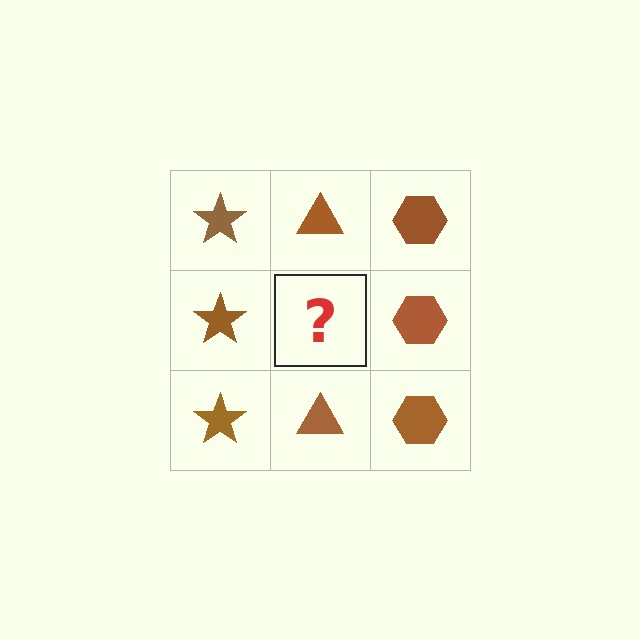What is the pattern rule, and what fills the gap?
The rule is that each column has a consistent shape. The gap should be filled with a brown triangle.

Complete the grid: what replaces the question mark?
The question mark should be replaced with a brown triangle.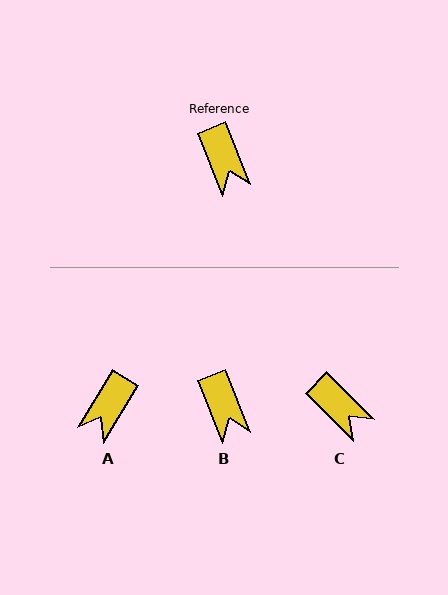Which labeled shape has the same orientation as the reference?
B.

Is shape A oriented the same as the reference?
No, it is off by about 53 degrees.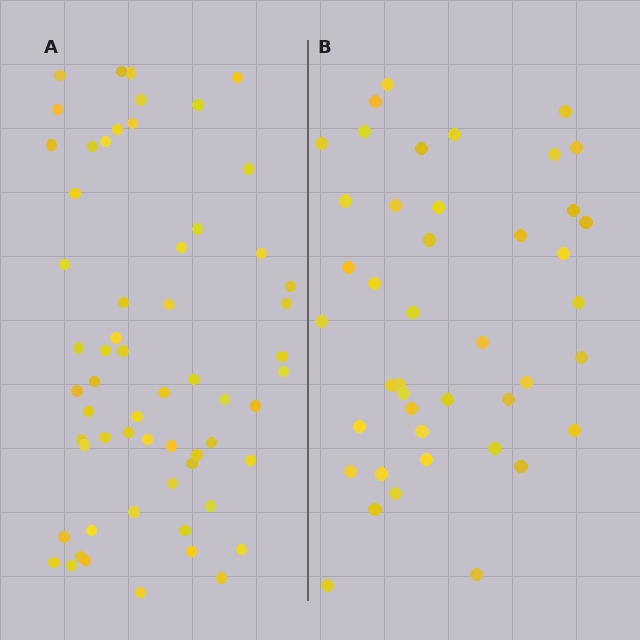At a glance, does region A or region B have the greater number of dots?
Region A (the left region) has more dots.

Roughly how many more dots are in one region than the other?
Region A has approximately 15 more dots than region B.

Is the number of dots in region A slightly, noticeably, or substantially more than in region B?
Region A has noticeably more, but not dramatically so. The ratio is roughly 1.4 to 1.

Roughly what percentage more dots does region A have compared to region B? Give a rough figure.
About 40% more.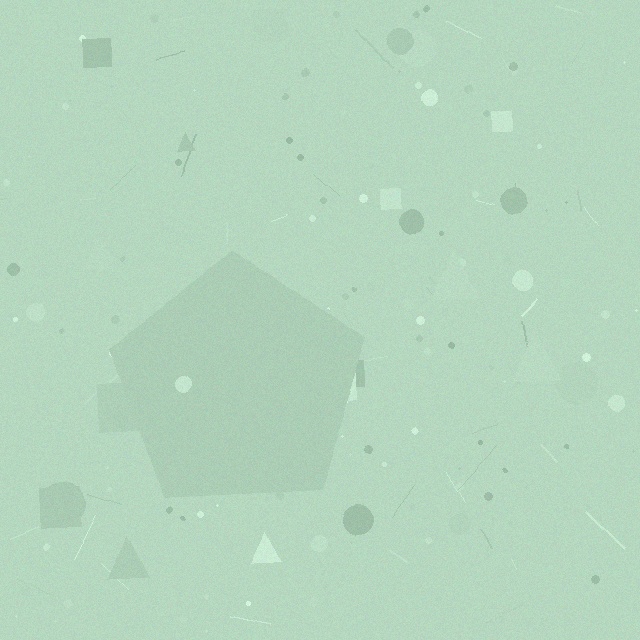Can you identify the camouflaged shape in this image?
The camouflaged shape is a pentagon.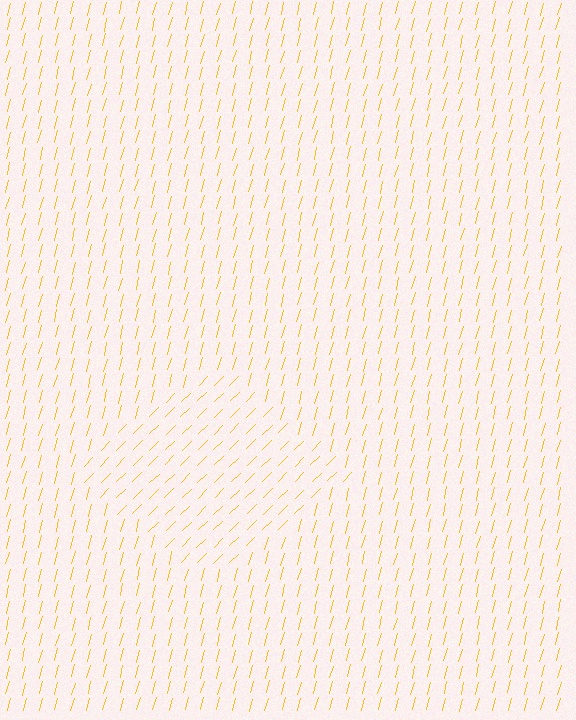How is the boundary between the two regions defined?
The boundary is defined purely by a change in line orientation (approximately 31 degrees difference). All lines are the same color and thickness.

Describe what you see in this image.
The image is filled with small yellow line segments. A diamond region in the image has lines oriented differently from the surrounding lines, creating a visible texture boundary.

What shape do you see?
I see a diamond.